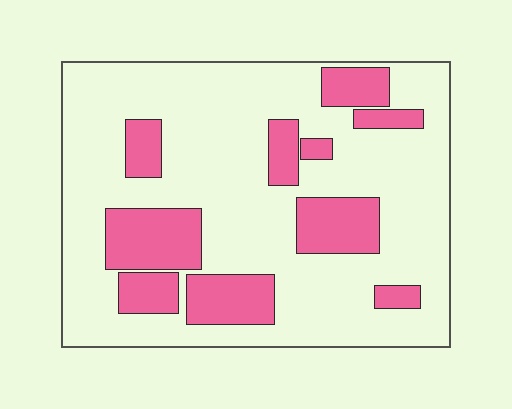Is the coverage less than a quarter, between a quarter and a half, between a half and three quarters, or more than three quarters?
Between a quarter and a half.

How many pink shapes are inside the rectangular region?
10.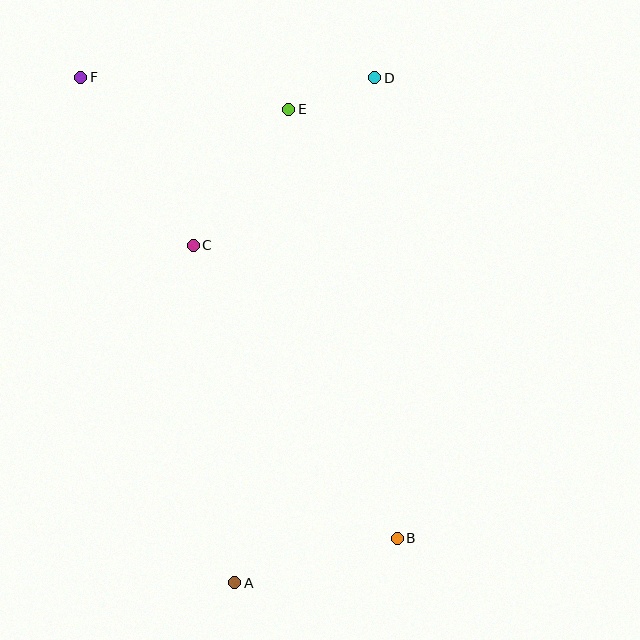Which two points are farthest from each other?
Points B and F are farthest from each other.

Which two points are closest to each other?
Points D and E are closest to each other.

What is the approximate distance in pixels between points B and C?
The distance between B and C is approximately 357 pixels.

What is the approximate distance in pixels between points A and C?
The distance between A and C is approximately 340 pixels.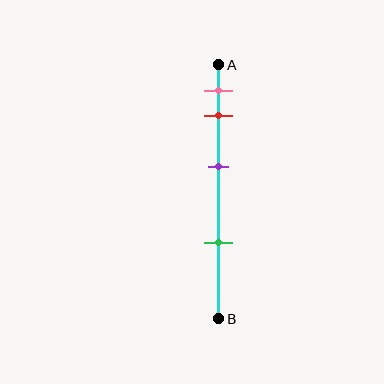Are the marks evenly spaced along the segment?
No, the marks are not evenly spaced.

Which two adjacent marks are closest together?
The pink and red marks are the closest adjacent pair.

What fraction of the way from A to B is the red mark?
The red mark is approximately 20% (0.2) of the way from A to B.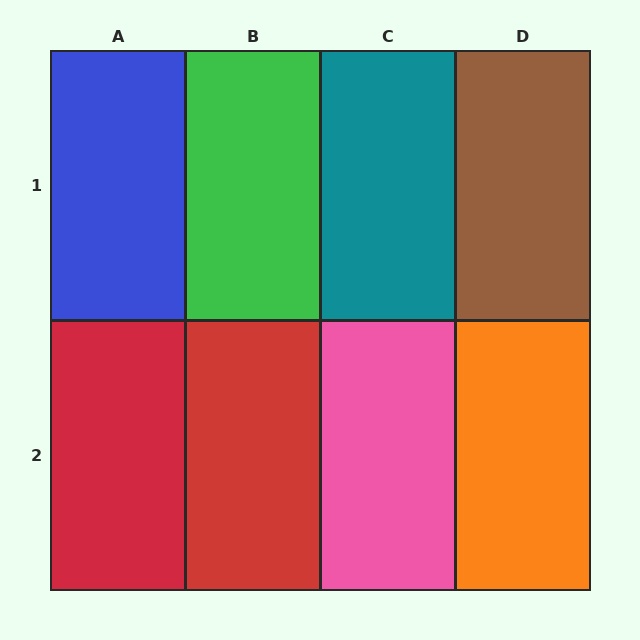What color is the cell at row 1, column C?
Teal.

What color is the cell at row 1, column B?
Green.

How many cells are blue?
1 cell is blue.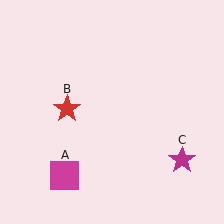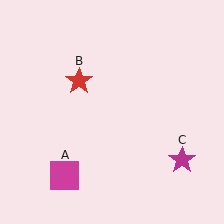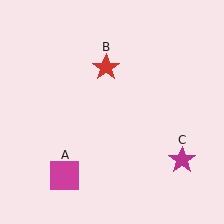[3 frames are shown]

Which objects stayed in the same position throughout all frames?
Magenta square (object A) and magenta star (object C) remained stationary.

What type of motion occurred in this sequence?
The red star (object B) rotated clockwise around the center of the scene.